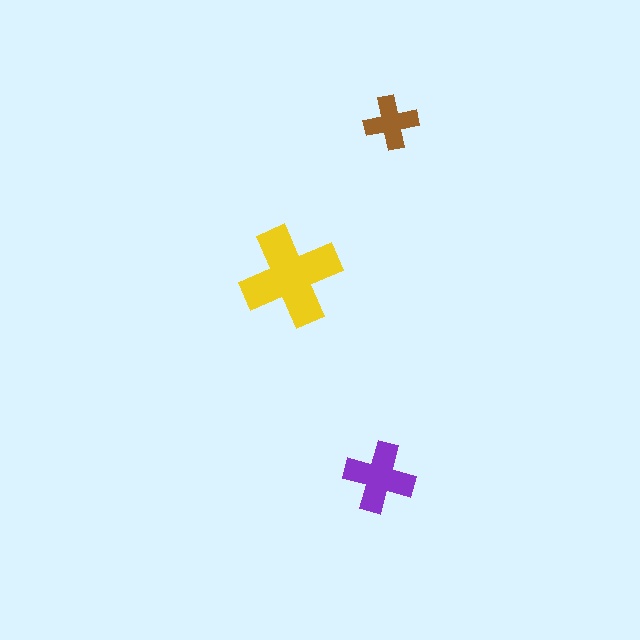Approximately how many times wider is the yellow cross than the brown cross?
About 2 times wider.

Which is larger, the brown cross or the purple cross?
The purple one.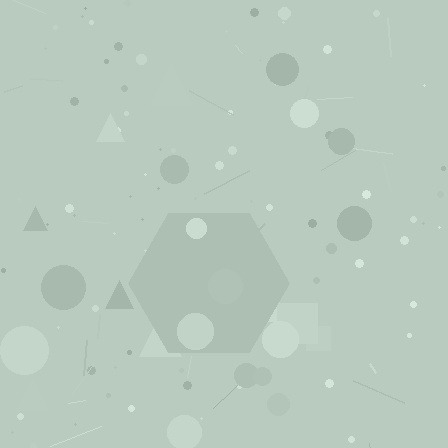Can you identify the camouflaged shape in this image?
The camouflaged shape is a hexagon.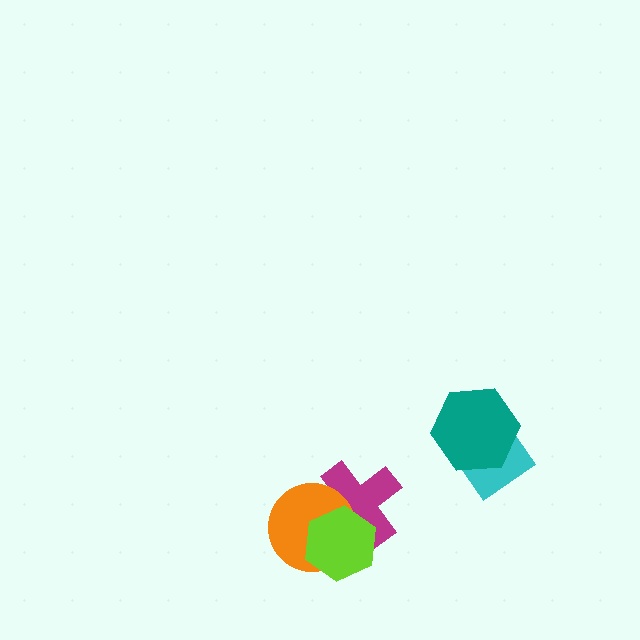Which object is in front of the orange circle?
The lime hexagon is in front of the orange circle.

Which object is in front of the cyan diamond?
The teal hexagon is in front of the cyan diamond.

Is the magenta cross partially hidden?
Yes, it is partially covered by another shape.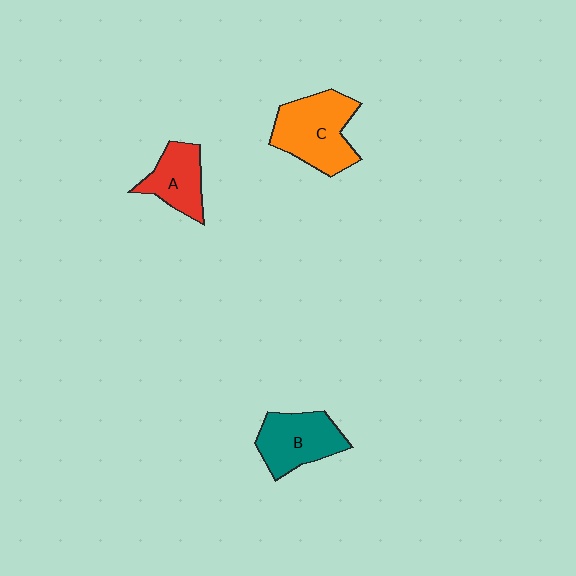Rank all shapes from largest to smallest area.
From largest to smallest: C (orange), B (teal), A (red).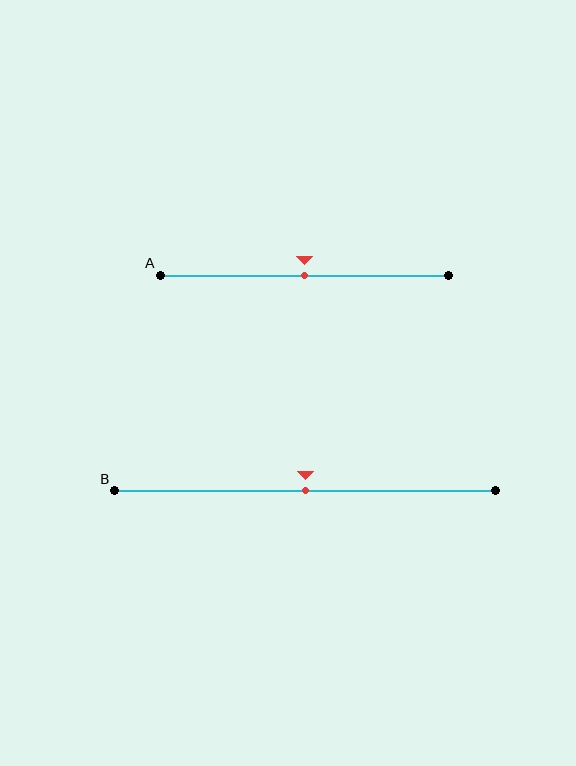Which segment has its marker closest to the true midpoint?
Segment A has its marker closest to the true midpoint.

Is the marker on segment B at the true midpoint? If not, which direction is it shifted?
Yes, the marker on segment B is at the true midpoint.